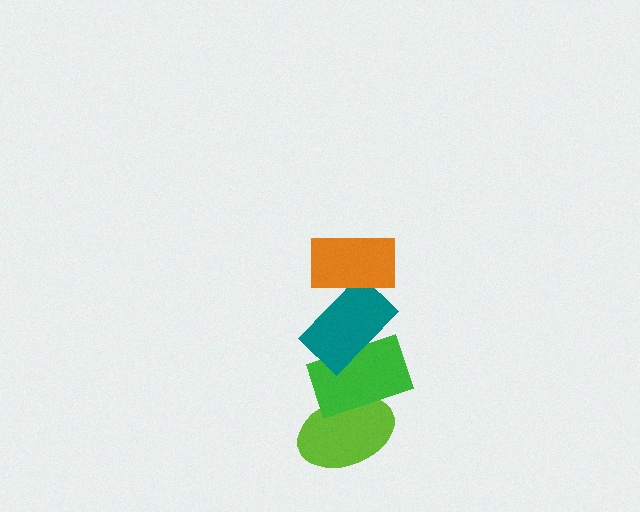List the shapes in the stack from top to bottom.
From top to bottom: the orange rectangle, the teal rectangle, the green rectangle, the lime ellipse.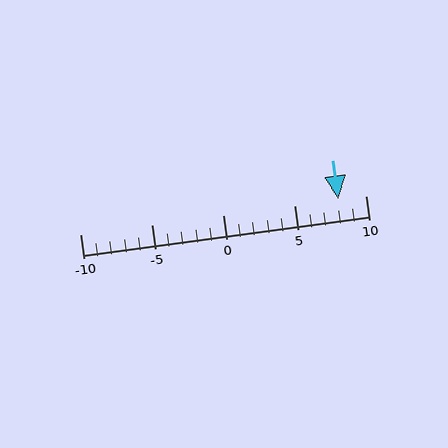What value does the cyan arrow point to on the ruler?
The cyan arrow points to approximately 8.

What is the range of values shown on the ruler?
The ruler shows values from -10 to 10.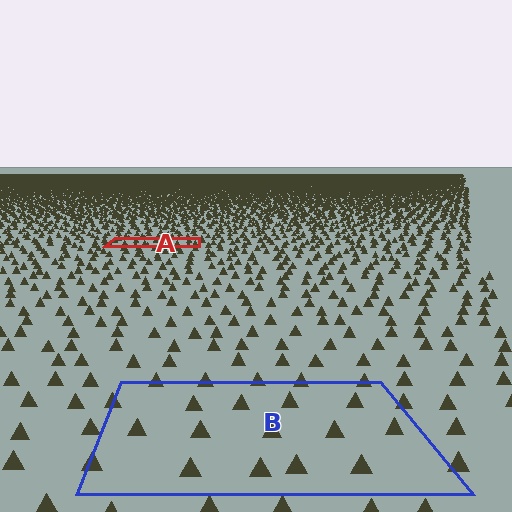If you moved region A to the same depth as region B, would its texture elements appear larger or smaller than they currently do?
They would appear larger. At a closer depth, the same texture elements are projected at a bigger on-screen size.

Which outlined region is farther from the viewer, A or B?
Region A is farther from the viewer — the texture elements inside it appear smaller and more densely packed.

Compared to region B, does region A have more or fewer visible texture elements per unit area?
Region A has more texture elements per unit area — they are packed more densely because it is farther away.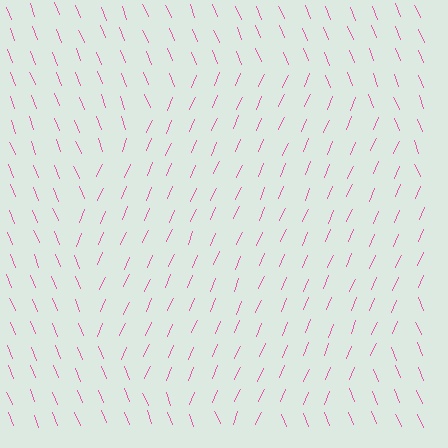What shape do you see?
I see a circle.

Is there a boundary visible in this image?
Yes, there is a texture boundary formed by a change in line orientation.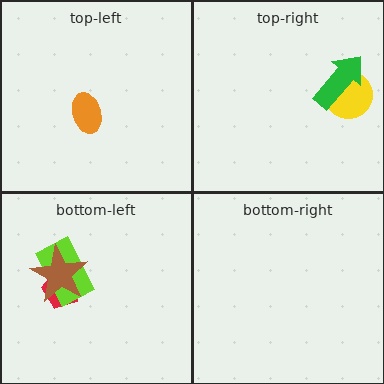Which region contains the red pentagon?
The bottom-left region.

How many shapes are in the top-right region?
2.